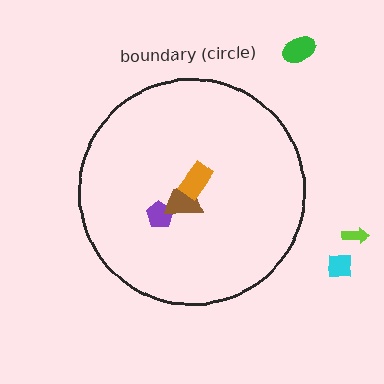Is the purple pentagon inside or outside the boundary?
Inside.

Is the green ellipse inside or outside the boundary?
Outside.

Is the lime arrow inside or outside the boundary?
Outside.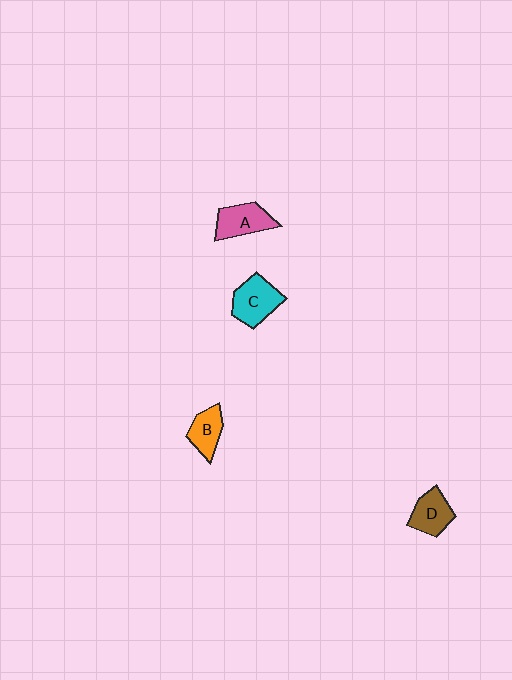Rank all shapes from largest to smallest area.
From largest to smallest: C (cyan), A (pink), D (brown), B (orange).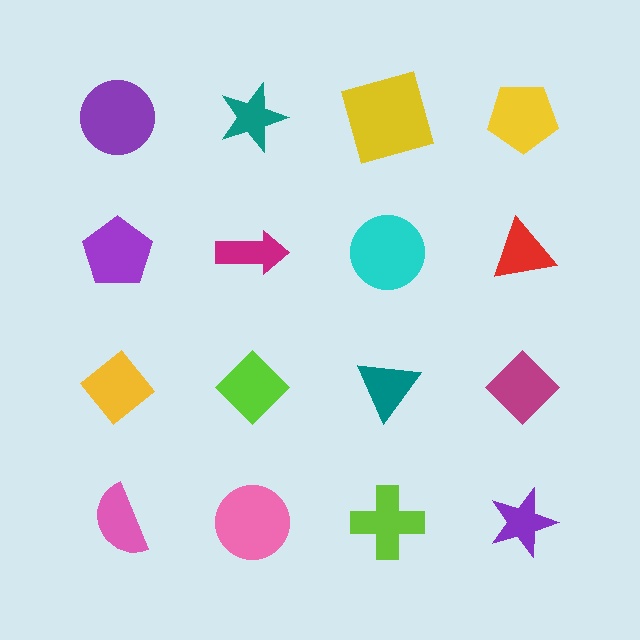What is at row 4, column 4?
A purple star.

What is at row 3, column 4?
A magenta diamond.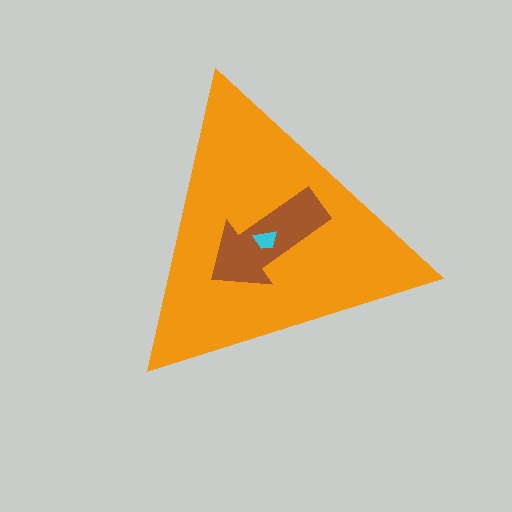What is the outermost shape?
The orange triangle.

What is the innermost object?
The cyan trapezoid.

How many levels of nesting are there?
3.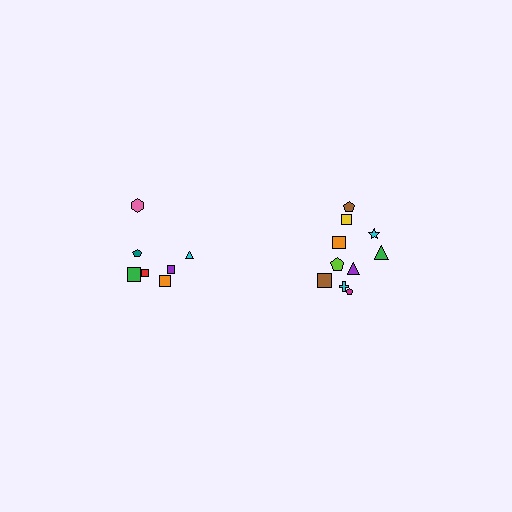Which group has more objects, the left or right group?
The right group.